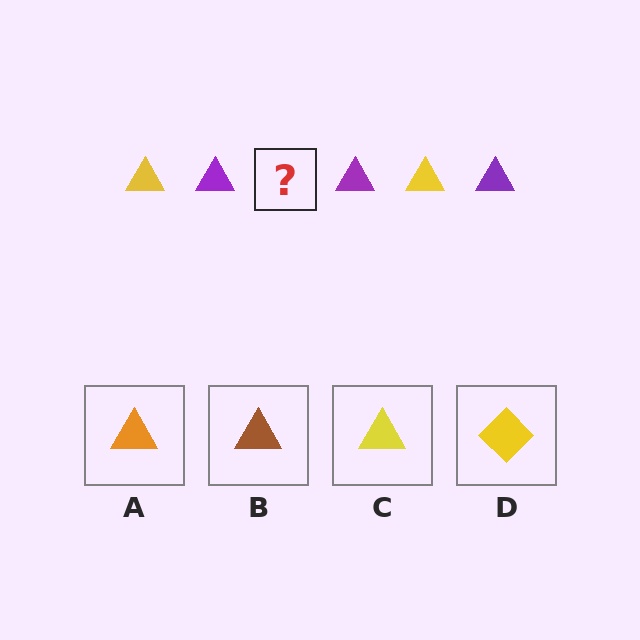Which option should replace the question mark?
Option C.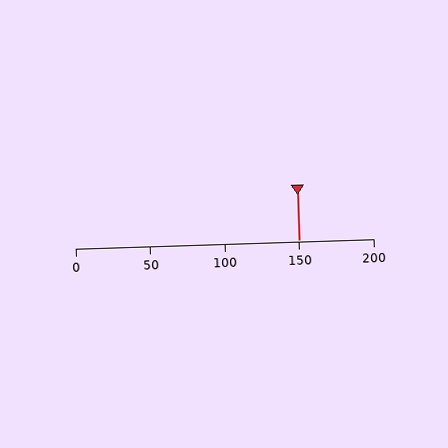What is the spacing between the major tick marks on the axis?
The major ticks are spaced 50 apart.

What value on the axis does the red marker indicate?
The marker indicates approximately 150.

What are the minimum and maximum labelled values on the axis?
The axis runs from 0 to 200.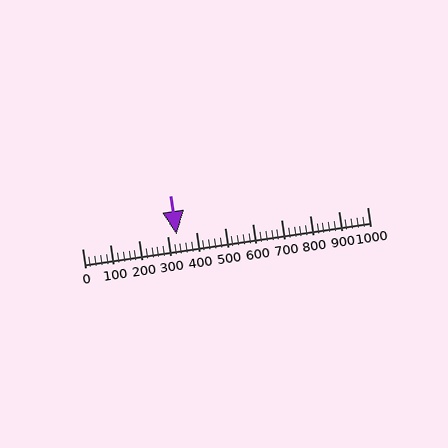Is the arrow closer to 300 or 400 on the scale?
The arrow is closer to 300.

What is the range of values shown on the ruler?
The ruler shows values from 0 to 1000.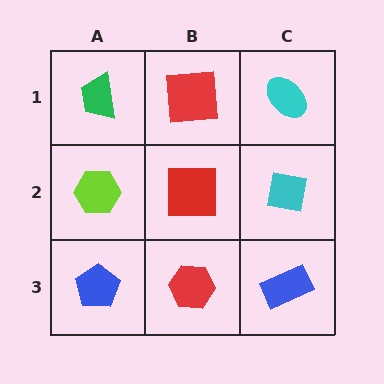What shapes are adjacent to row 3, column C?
A cyan square (row 2, column C), a red hexagon (row 3, column B).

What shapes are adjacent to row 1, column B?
A red square (row 2, column B), a green trapezoid (row 1, column A), a cyan ellipse (row 1, column C).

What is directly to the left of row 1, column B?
A green trapezoid.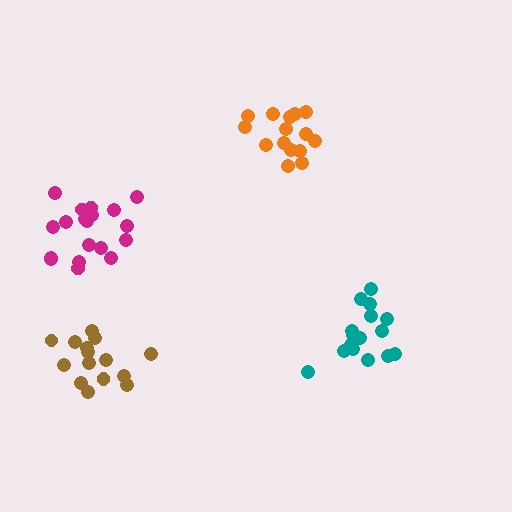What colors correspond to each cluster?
The clusters are colored: brown, teal, orange, magenta.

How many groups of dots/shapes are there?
There are 4 groups.